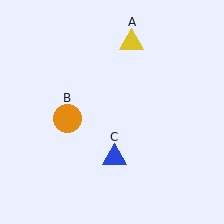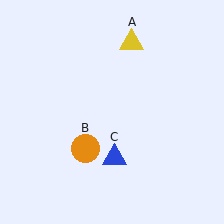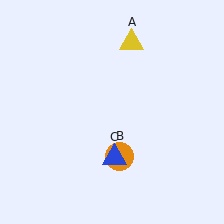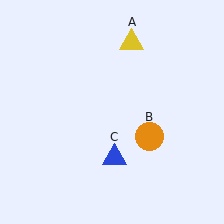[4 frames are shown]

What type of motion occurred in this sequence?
The orange circle (object B) rotated counterclockwise around the center of the scene.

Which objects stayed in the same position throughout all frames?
Yellow triangle (object A) and blue triangle (object C) remained stationary.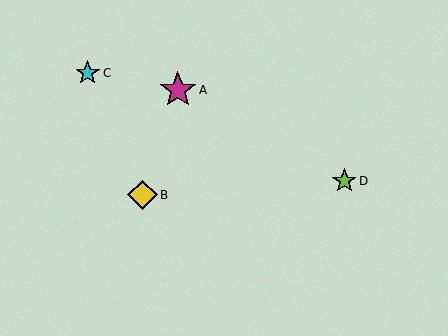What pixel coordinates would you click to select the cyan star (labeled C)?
Click at (88, 73) to select the cyan star C.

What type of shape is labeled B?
Shape B is a yellow diamond.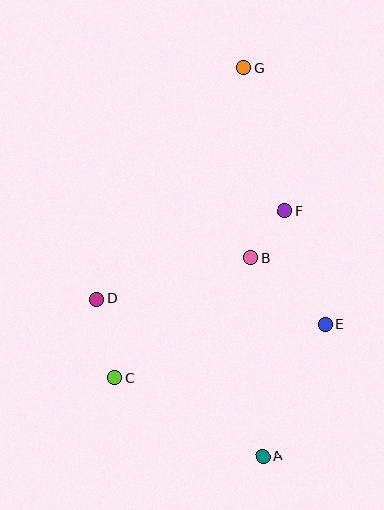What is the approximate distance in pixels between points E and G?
The distance between E and G is approximately 269 pixels.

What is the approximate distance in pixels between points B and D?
The distance between B and D is approximately 160 pixels.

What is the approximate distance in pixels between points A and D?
The distance between A and D is approximately 229 pixels.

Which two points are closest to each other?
Points B and F are closest to each other.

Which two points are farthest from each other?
Points A and G are farthest from each other.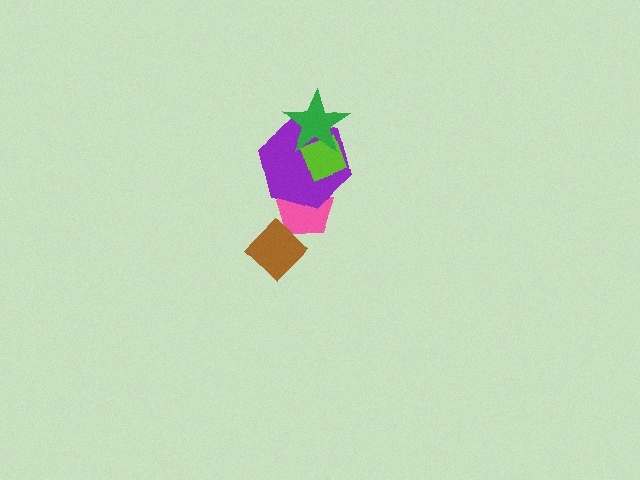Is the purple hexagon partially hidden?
Yes, it is partially covered by another shape.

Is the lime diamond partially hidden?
Yes, it is partially covered by another shape.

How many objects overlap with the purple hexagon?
3 objects overlap with the purple hexagon.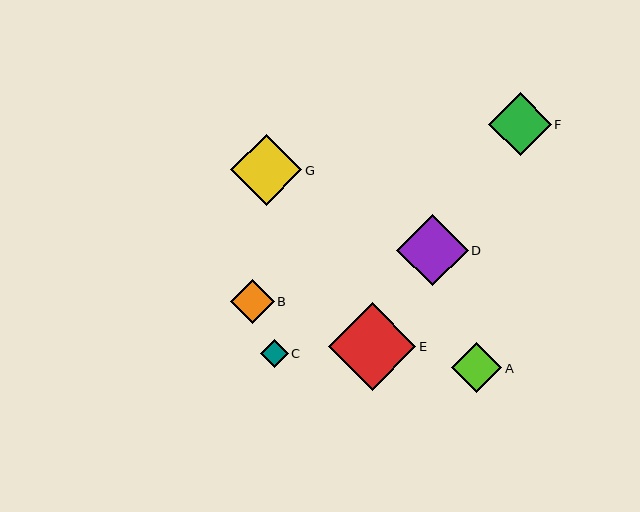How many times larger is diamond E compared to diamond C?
Diamond E is approximately 3.2 times the size of diamond C.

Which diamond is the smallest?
Diamond C is the smallest with a size of approximately 28 pixels.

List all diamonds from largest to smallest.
From largest to smallest: E, D, G, F, A, B, C.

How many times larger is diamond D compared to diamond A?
Diamond D is approximately 1.4 times the size of diamond A.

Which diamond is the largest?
Diamond E is the largest with a size of approximately 87 pixels.